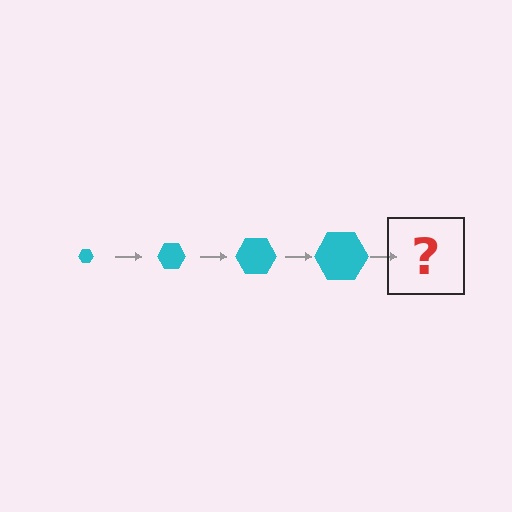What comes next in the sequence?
The next element should be a cyan hexagon, larger than the previous one.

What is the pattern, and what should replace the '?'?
The pattern is that the hexagon gets progressively larger each step. The '?' should be a cyan hexagon, larger than the previous one.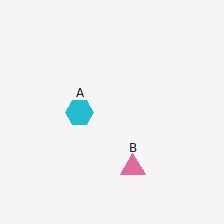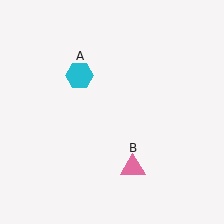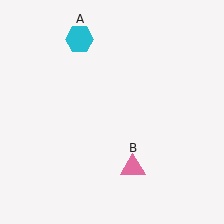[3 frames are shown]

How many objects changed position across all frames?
1 object changed position: cyan hexagon (object A).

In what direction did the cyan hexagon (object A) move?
The cyan hexagon (object A) moved up.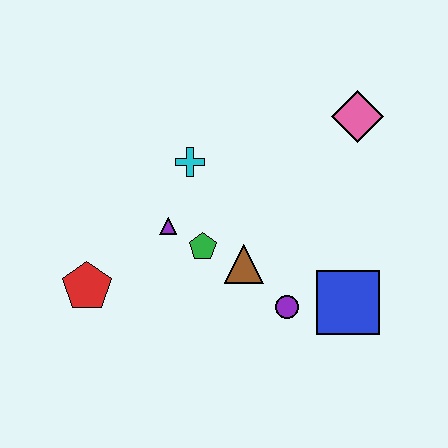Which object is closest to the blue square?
The purple circle is closest to the blue square.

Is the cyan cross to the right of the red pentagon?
Yes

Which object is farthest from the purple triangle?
The pink diamond is farthest from the purple triangle.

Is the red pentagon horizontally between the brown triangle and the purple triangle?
No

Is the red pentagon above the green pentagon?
No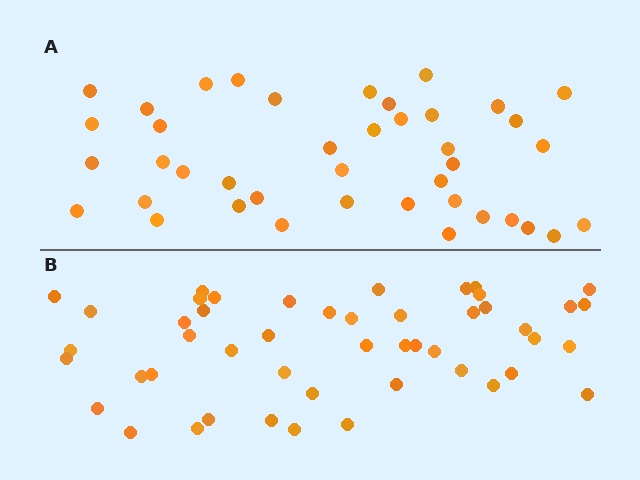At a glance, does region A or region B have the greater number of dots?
Region B (the bottom region) has more dots.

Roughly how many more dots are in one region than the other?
Region B has roughly 8 or so more dots than region A.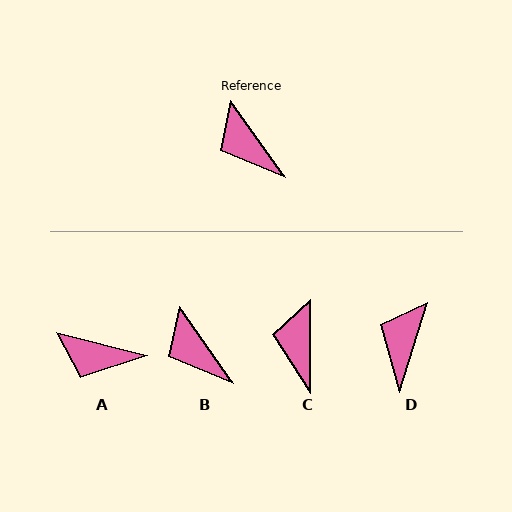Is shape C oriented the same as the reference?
No, it is off by about 35 degrees.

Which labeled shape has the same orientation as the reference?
B.